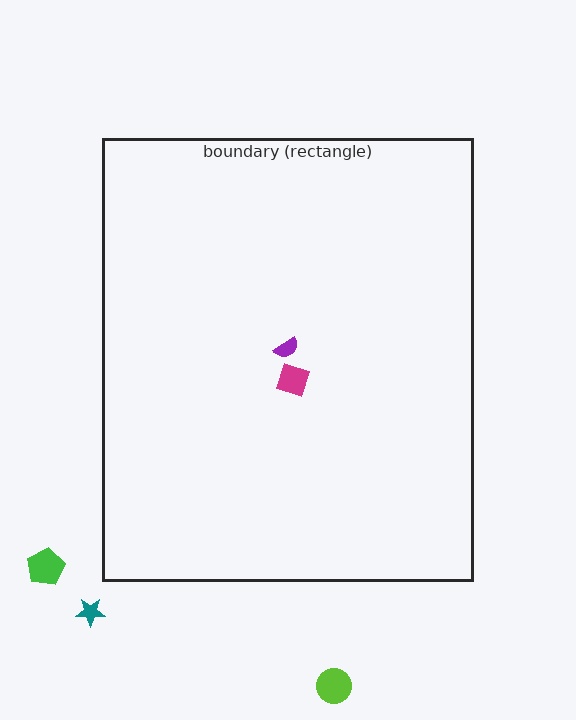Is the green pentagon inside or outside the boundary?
Outside.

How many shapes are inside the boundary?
2 inside, 3 outside.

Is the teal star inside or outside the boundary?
Outside.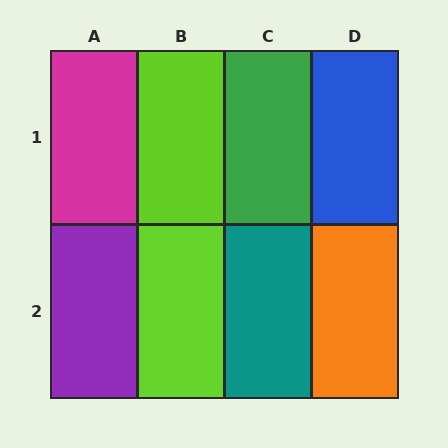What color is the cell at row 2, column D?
Orange.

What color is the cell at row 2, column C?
Teal.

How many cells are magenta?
1 cell is magenta.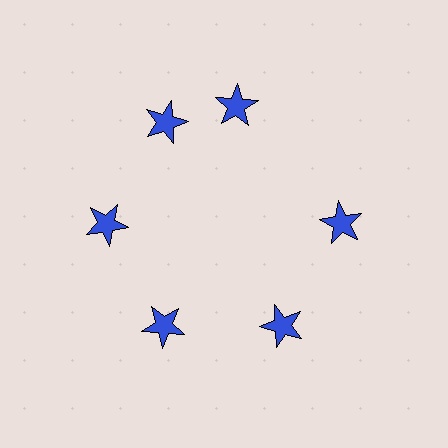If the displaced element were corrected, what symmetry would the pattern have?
It would have 6-fold rotational symmetry — the pattern would map onto itself every 60 degrees.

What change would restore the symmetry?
The symmetry would be restored by rotating it back into even spacing with its neighbors so that all 6 stars sit at equal angles and equal distance from the center.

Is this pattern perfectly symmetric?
No. The 6 blue stars are arranged in a ring, but one element near the 1 o'clock position is rotated out of alignment along the ring, breaking the 6-fold rotational symmetry.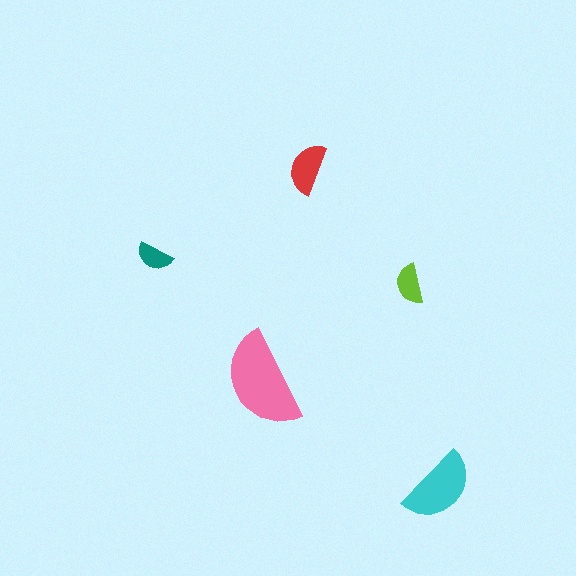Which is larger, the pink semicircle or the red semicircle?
The pink one.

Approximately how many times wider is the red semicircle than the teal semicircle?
About 1.5 times wider.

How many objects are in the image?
There are 5 objects in the image.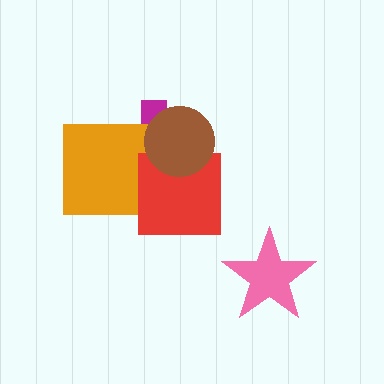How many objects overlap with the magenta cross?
3 objects overlap with the magenta cross.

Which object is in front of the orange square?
The red square is in front of the orange square.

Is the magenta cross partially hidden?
Yes, it is partially covered by another shape.